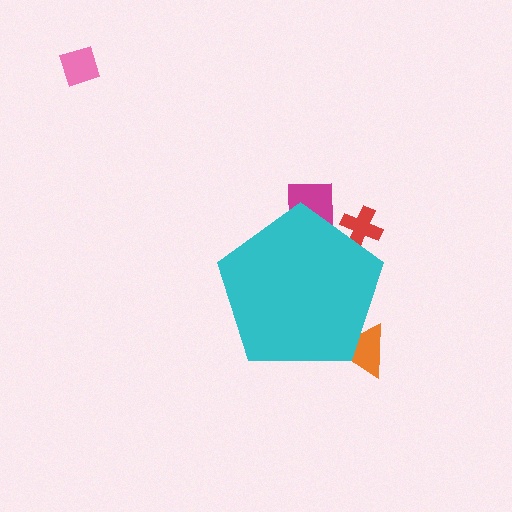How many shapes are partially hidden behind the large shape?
3 shapes are partially hidden.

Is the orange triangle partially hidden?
Yes, the orange triangle is partially hidden behind the cyan pentagon.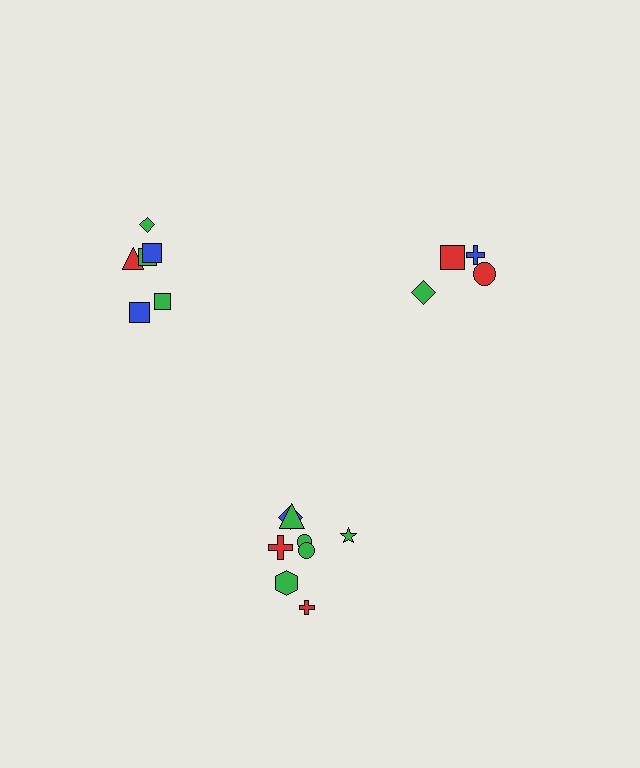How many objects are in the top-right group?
There are 4 objects.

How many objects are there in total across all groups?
There are 18 objects.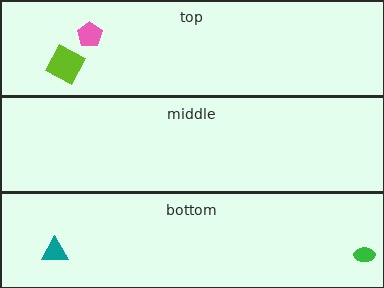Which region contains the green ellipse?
The bottom region.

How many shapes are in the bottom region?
2.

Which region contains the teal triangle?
The bottom region.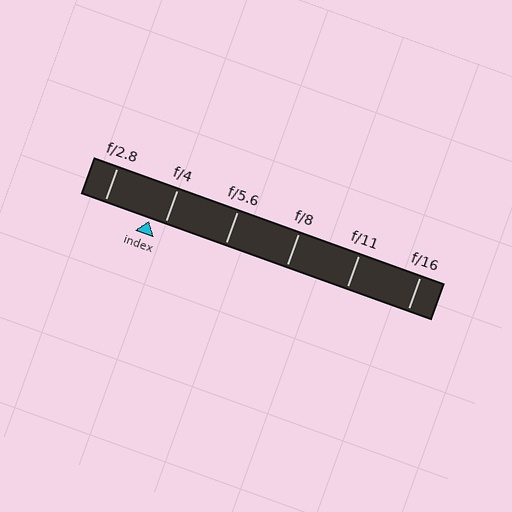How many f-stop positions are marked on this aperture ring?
There are 6 f-stop positions marked.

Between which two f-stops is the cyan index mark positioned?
The index mark is between f/2.8 and f/4.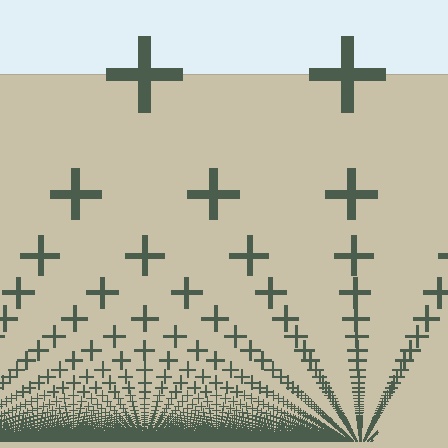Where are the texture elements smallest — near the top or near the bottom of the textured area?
Near the bottom.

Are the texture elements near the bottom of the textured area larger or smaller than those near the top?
Smaller. The gradient is inverted — elements near the bottom are smaller and denser.